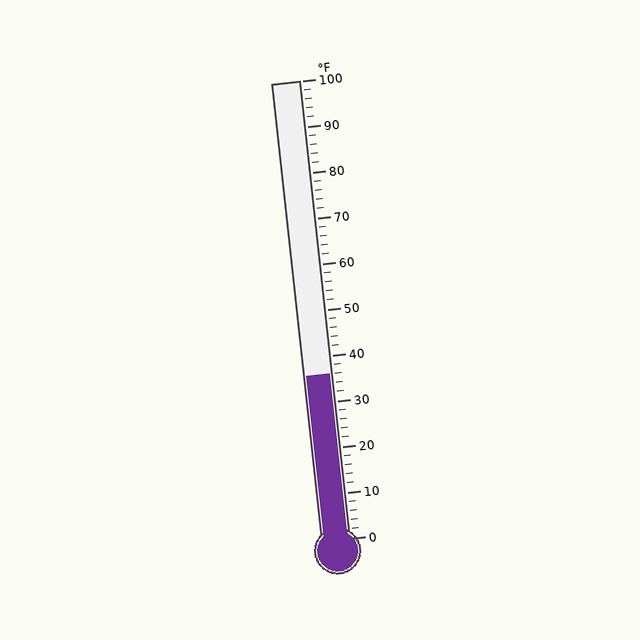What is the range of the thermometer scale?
The thermometer scale ranges from 0°F to 100°F.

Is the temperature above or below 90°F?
The temperature is below 90°F.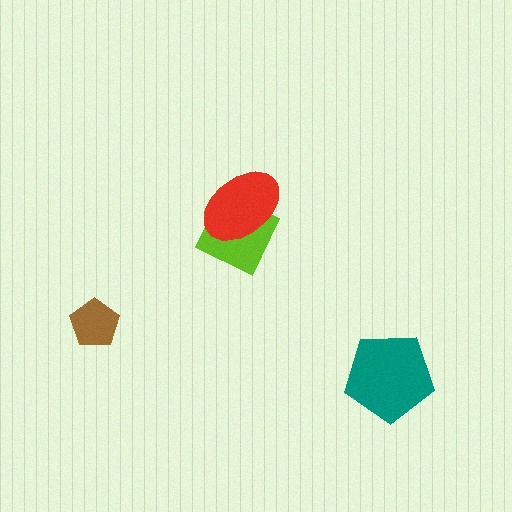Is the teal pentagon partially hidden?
No, no other shape covers it.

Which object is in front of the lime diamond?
The red ellipse is in front of the lime diamond.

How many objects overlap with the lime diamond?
1 object overlaps with the lime diamond.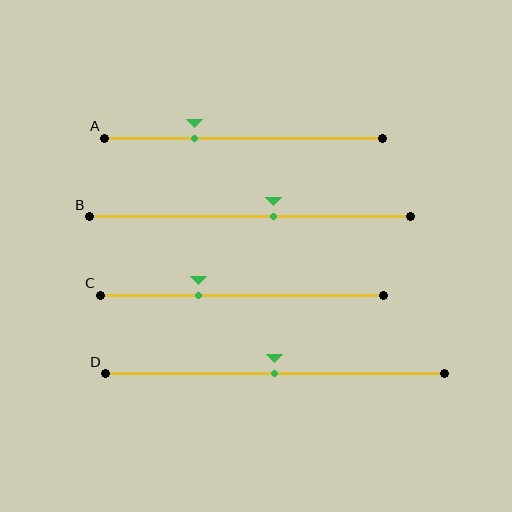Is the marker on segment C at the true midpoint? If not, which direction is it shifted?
No, the marker on segment C is shifted to the left by about 15% of the segment length.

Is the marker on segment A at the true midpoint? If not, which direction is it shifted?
No, the marker on segment A is shifted to the left by about 18% of the segment length.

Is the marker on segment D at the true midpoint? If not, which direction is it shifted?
Yes, the marker on segment D is at the true midpoint.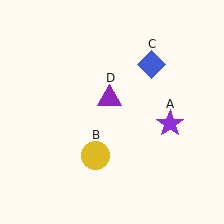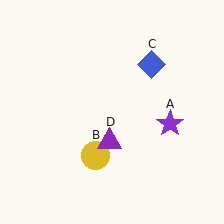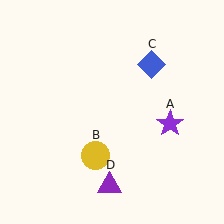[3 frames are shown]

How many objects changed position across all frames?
1 object changed position: purple triangle (object D).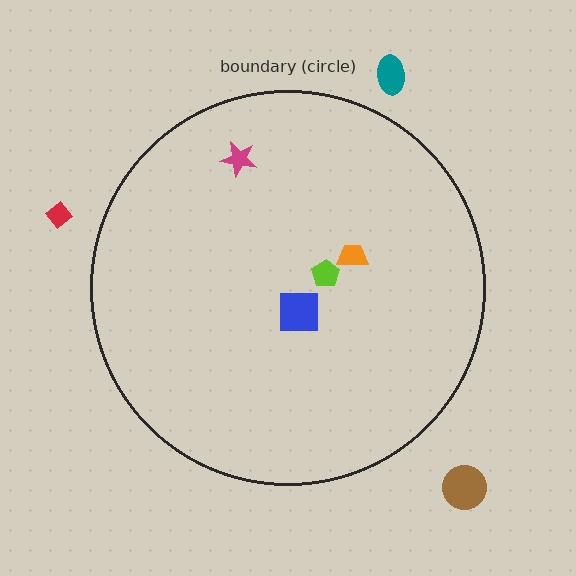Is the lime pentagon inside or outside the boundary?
Inside.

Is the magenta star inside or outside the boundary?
Inside.